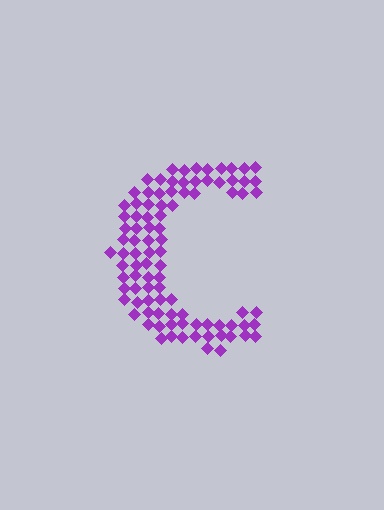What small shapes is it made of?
It is made of small diamonds.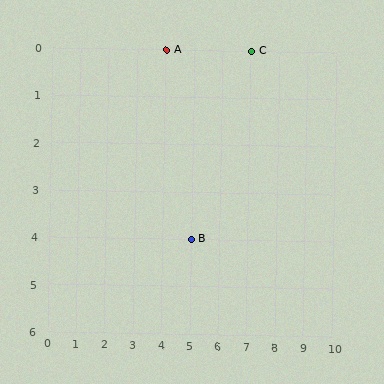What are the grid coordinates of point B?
Point B is at grid coordinates (5, 4).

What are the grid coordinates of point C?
Point C is at grid coordinates (7, 0).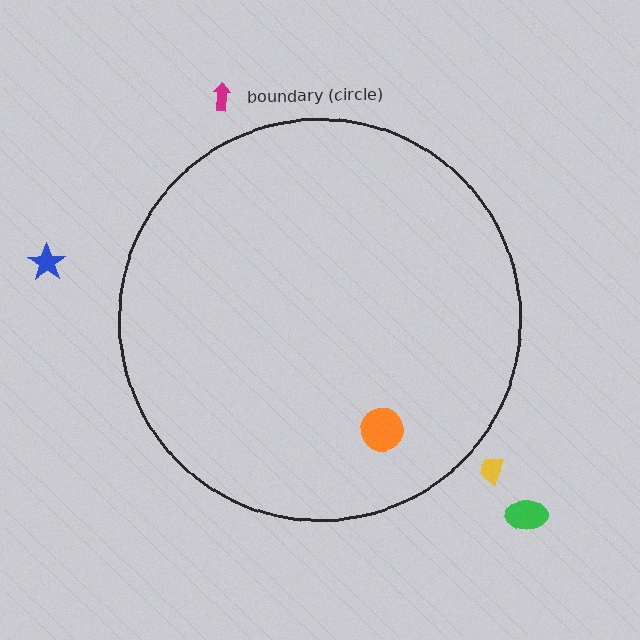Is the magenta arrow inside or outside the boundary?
Outside.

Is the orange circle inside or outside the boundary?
Inside.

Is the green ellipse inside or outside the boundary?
Outside.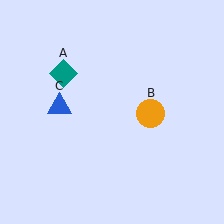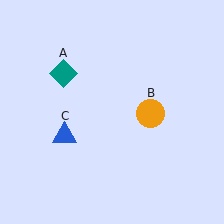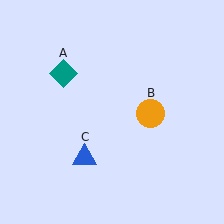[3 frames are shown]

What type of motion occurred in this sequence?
The blue triangle (object C) rotated counterclockwise around the center of the scene.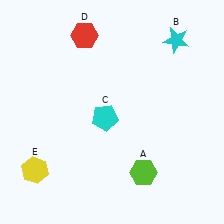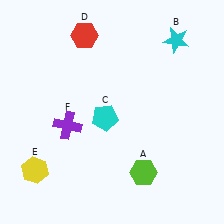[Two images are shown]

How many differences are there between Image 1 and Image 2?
There is 1 difference between the two images.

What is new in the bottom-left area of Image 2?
A purple cross (F) was added in the bottom-left area of Image 2.